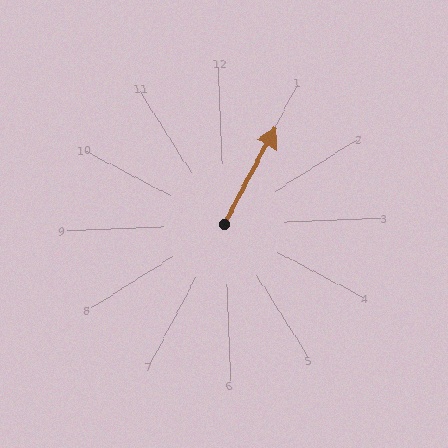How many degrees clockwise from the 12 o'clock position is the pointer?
Approximately 30 degrees.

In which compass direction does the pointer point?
Northeast.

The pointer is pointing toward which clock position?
Roughly 1 o'clock.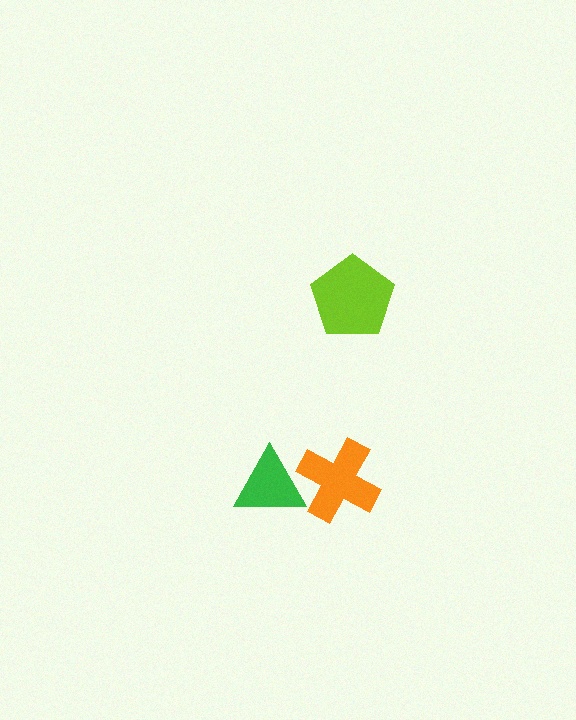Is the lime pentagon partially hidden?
No, no other shape covers it.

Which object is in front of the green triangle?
The orange cross is in front of the green triangle.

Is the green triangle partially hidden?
Yes, it is partially covered by another shape.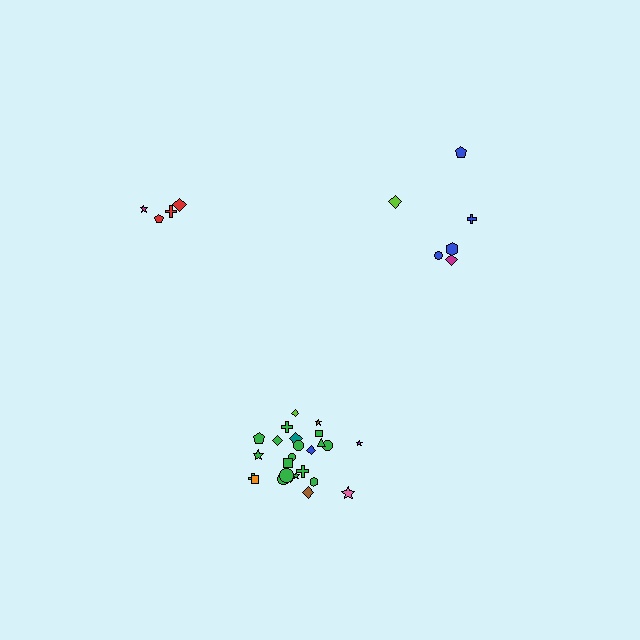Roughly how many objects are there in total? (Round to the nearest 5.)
Roughly 35 objects in total.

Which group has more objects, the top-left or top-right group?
The top-right group.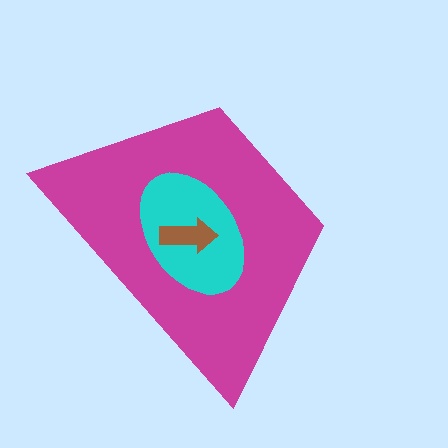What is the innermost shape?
The brown arrow.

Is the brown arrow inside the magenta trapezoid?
Yes.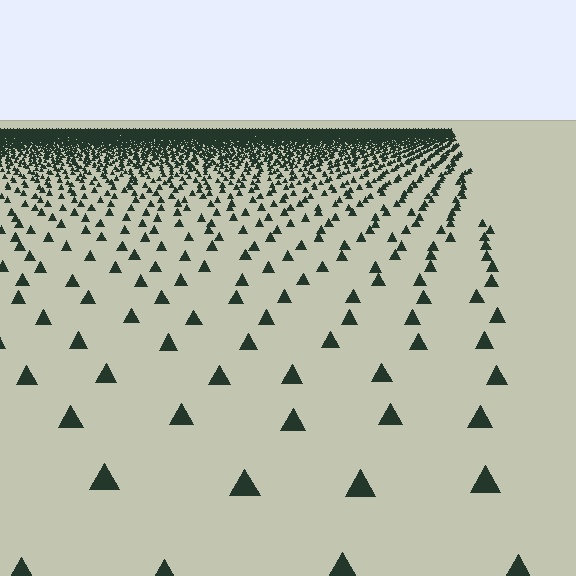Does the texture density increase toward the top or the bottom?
Density increases toward the top.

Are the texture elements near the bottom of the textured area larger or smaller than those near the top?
Larger. Near the bottom, elements are closer to the viewer and appear at a bigger on-screen size.